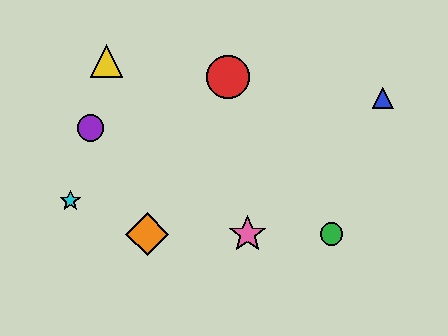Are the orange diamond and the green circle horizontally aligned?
Yes, both are at y≈234.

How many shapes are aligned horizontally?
3 shapes (the green circle, the orange diamond, the pink star) are aligned horizontally.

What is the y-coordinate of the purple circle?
The purple circle is at y≈128.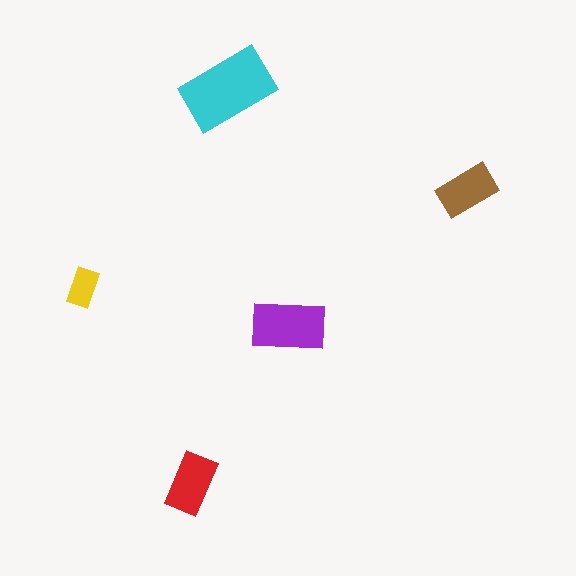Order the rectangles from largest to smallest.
the cyan one, the purple one, the red one, the brown one, the yellow one.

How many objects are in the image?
There are 5 objects in the image.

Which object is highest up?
The cyan rectangle is topmost.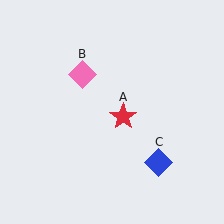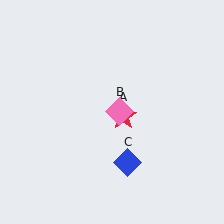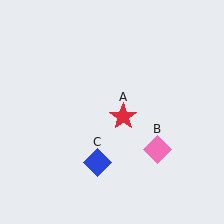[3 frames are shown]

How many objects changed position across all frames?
2 objects changed position: pink diamond (object B), blue diamond (object C).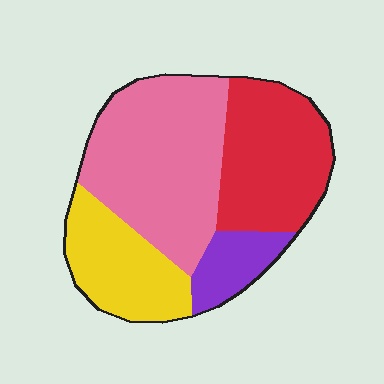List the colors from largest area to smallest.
From largest to smallest: pink, red, yellow, purple.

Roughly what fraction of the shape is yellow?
Yellow covers 21% of the shape.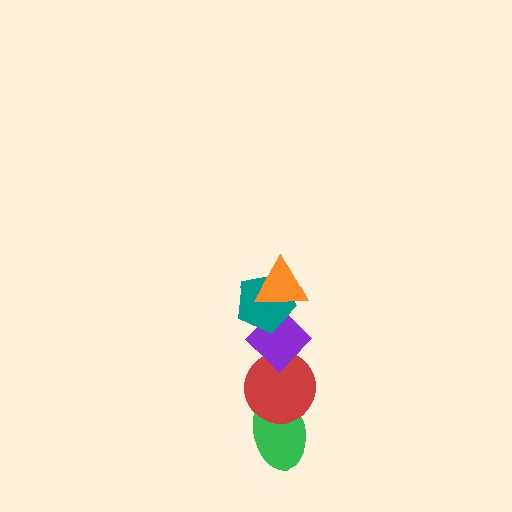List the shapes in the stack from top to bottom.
From top to bottom: the orange triangle, the teal pentagon, the purple diamond, the red circle, the green ellipse.